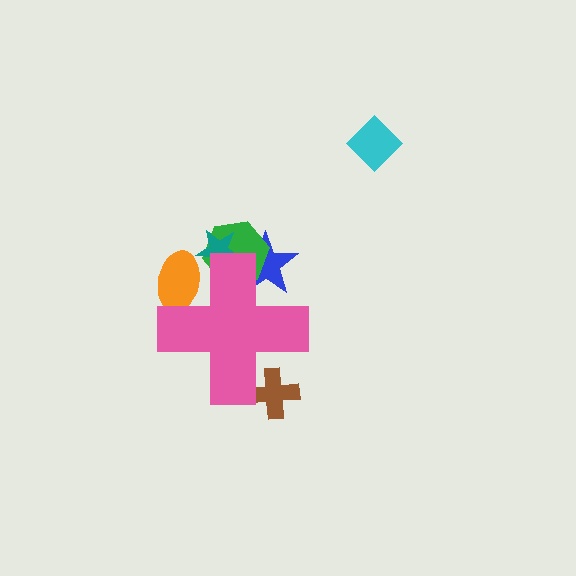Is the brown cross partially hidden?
Yes, the brown cross is partially hidden behind the pink cross.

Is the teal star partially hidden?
Yes, the teal star is partially hidden behind the pink cross.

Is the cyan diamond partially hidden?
No, the cyan diamond is fully visible.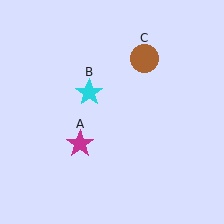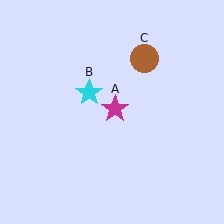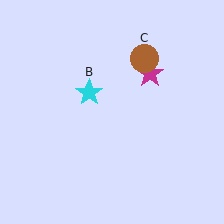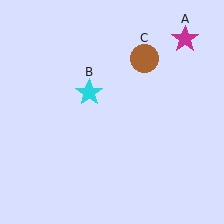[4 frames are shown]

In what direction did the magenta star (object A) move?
The magenta star (object A) moved up and to the right.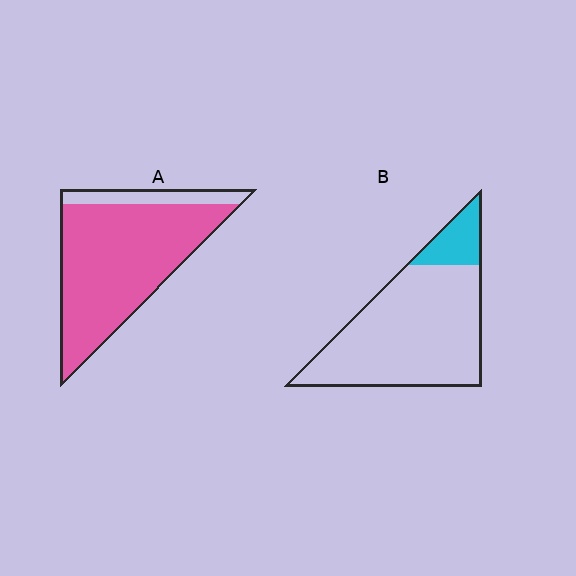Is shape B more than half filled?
No.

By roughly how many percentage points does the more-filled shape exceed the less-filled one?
By roughly 70 percentage points (A over B).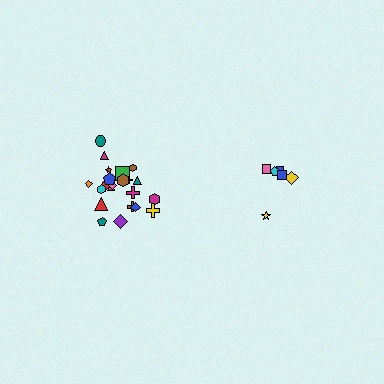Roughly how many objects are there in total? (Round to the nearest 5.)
Roughly 30 objects in total.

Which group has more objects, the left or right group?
The left group.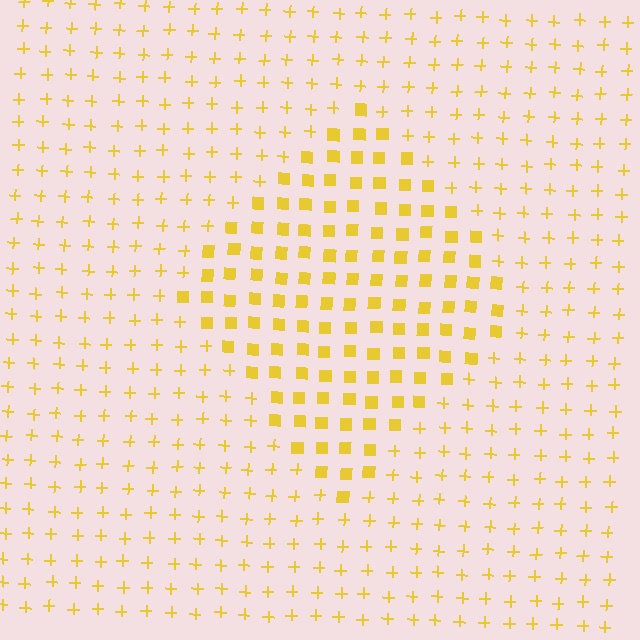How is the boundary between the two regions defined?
The boundary is defined by a change in element shape: squares inside vs. plus signs outside. All elements share the same color and spacing.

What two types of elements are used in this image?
The image uses squares inside the diamond region and plus signs outside it.